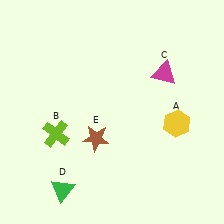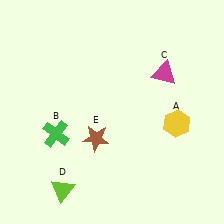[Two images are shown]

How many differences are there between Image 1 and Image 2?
There are 2 differences between the two images.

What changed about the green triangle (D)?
In Image 1, D is green. In Image 2, it changed to lime.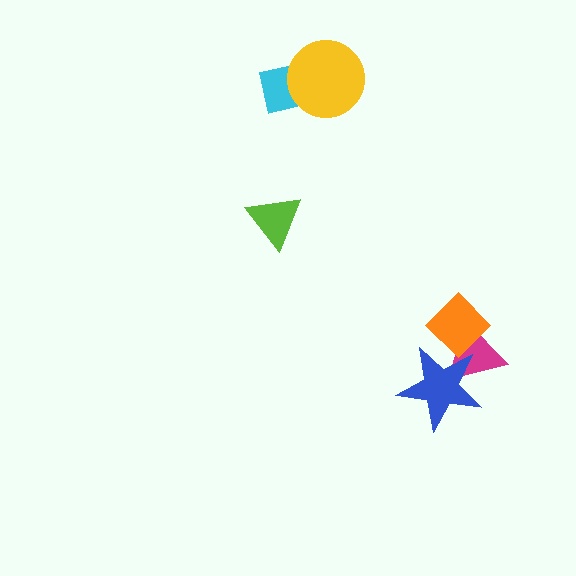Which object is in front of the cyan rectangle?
The yellow circle is in front of the cyan rectangle.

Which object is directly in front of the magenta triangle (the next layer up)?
The orange diamond is directly in front of the magenta triangle.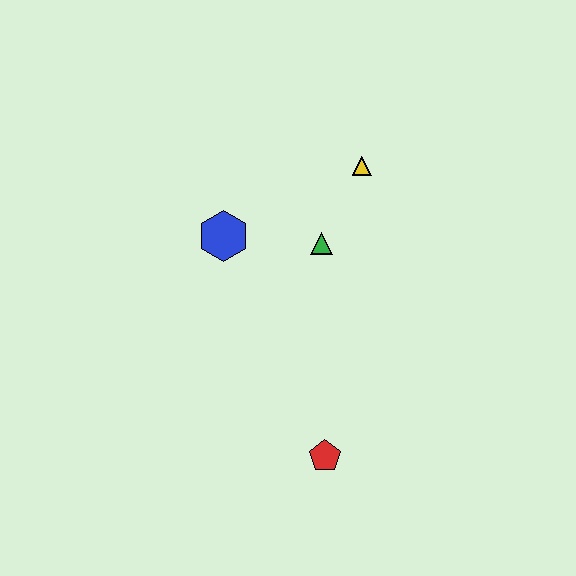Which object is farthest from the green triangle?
The red pentagon is farthest from the green triangle.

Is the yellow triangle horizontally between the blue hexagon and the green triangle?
No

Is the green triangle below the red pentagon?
No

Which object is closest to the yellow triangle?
The green triangle is closest to the yellow triangle.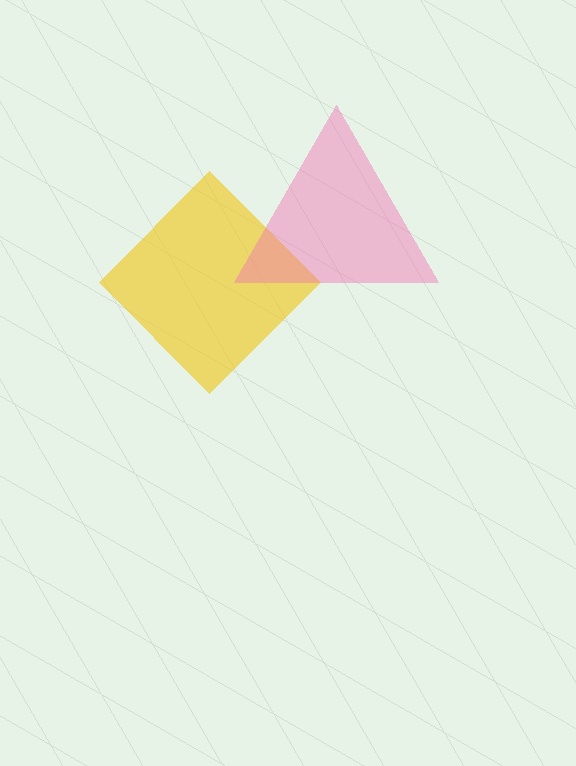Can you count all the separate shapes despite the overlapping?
Yes, there are 2 separate shapes.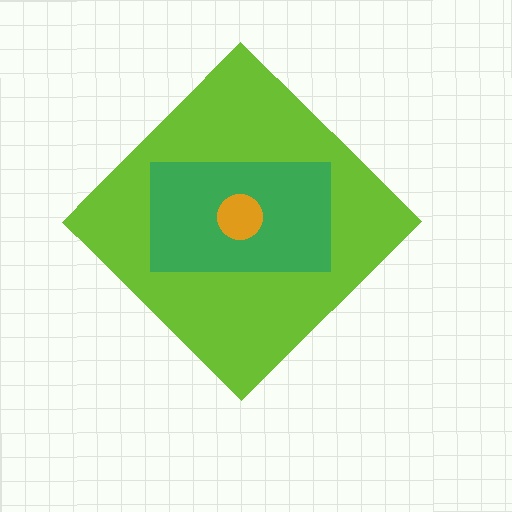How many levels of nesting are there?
3.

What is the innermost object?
The orange circle.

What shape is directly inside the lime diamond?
The green rectangle.